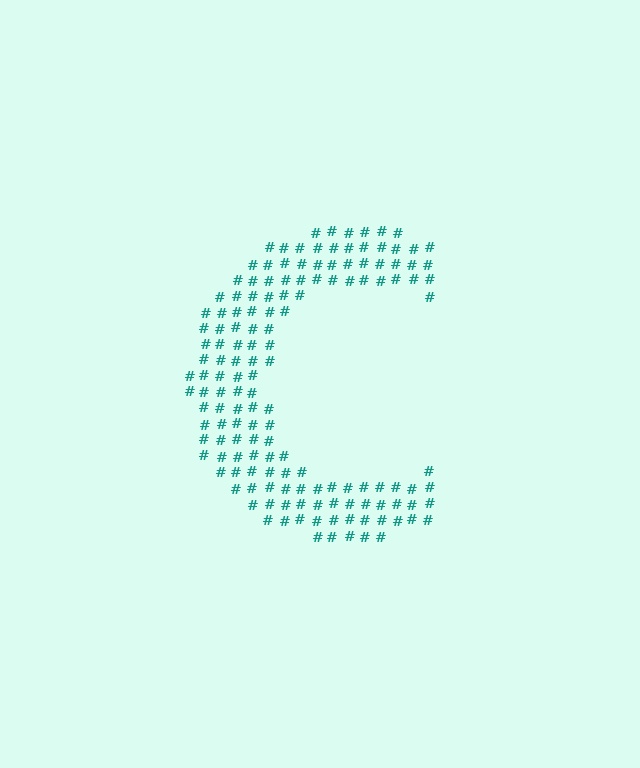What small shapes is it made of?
It is made of small hash symbols.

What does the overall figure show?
The overall figure shows the letter C.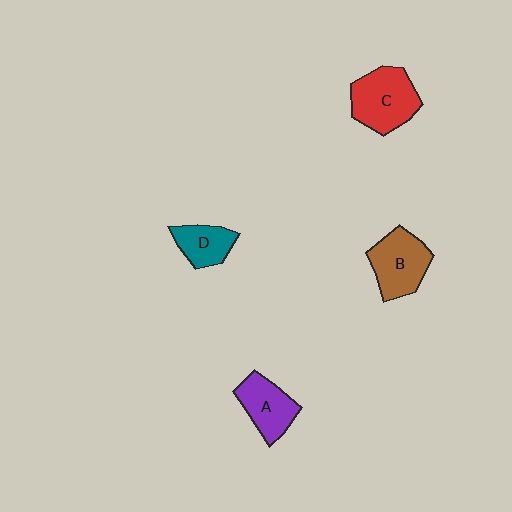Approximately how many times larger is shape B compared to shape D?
Approximately 1.5 times.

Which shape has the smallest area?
Shape D (teal).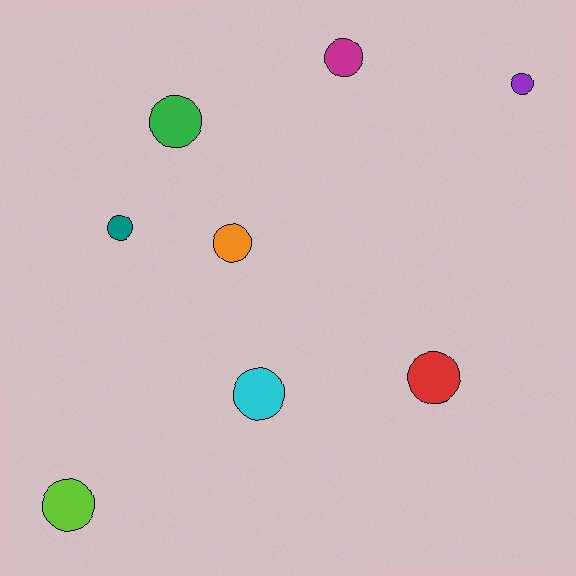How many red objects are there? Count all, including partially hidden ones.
There is 1 red object.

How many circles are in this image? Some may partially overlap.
There are 8 circles.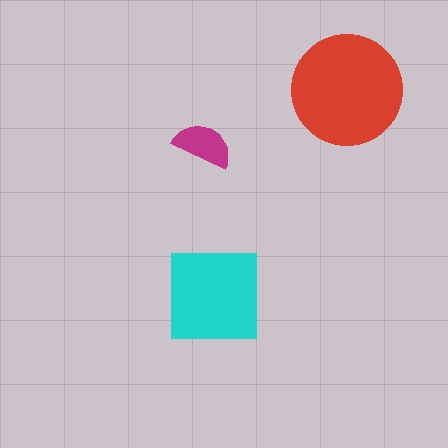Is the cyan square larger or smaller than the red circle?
Smaller.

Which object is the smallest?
The magenta semicircle.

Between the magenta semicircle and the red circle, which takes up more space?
The red circle.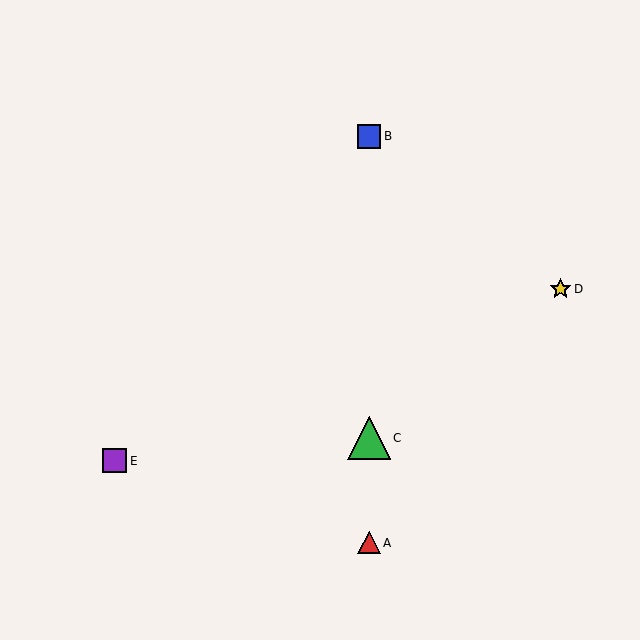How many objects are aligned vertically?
3 objects (A, B, C) are aligned vertically.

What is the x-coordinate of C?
Object C is at x≈369.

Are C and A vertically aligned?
Yes, both are at x≈369.